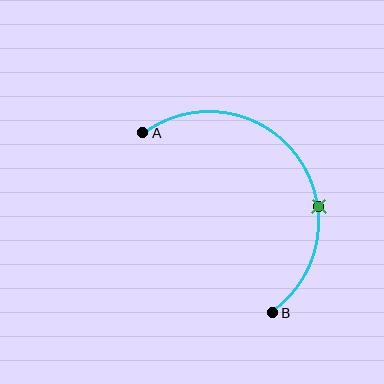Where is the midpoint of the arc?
The arc midpoint is the point on the curve farthest from the straight line joining A and B. It sits above and to the right of that line.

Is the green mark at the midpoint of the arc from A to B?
No. The green mark lies on the arc but is closer to endpoint B. The arc midpoint would be at the point on the curve equidistant along the arc from both A and B.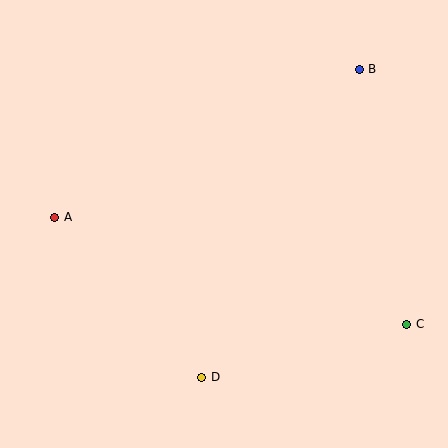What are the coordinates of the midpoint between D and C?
The midpoint between D and C is at (304, 351).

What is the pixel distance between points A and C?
The distance between A and C is 368 pixels.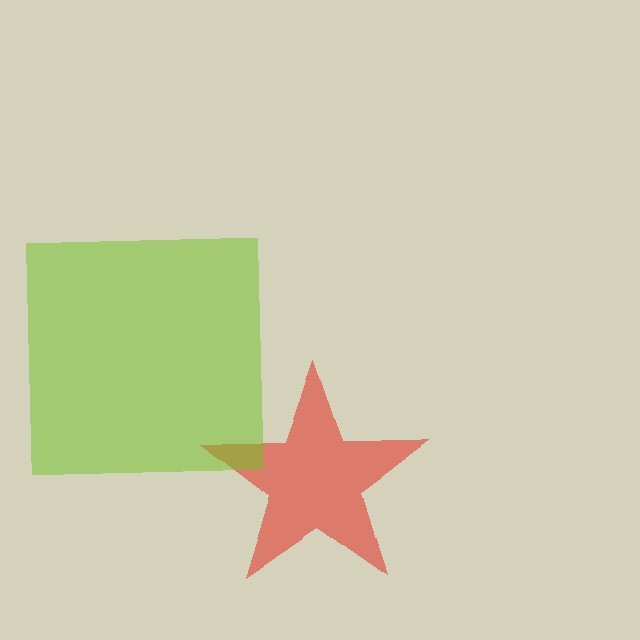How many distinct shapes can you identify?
There are 2 distinct shapes: a red star, a lime square.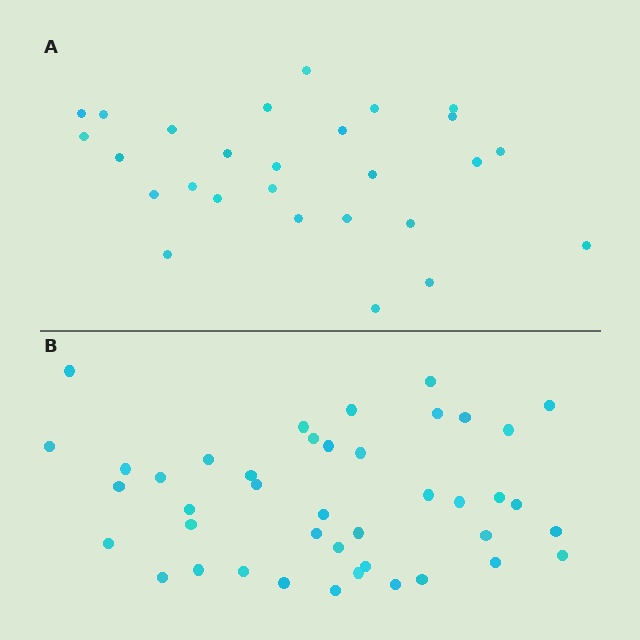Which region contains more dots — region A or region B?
Region B (the bottom region) has more dots.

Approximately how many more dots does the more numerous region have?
Region B has approximately 15 more dots than region A.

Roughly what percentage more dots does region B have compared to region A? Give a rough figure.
About 55% more.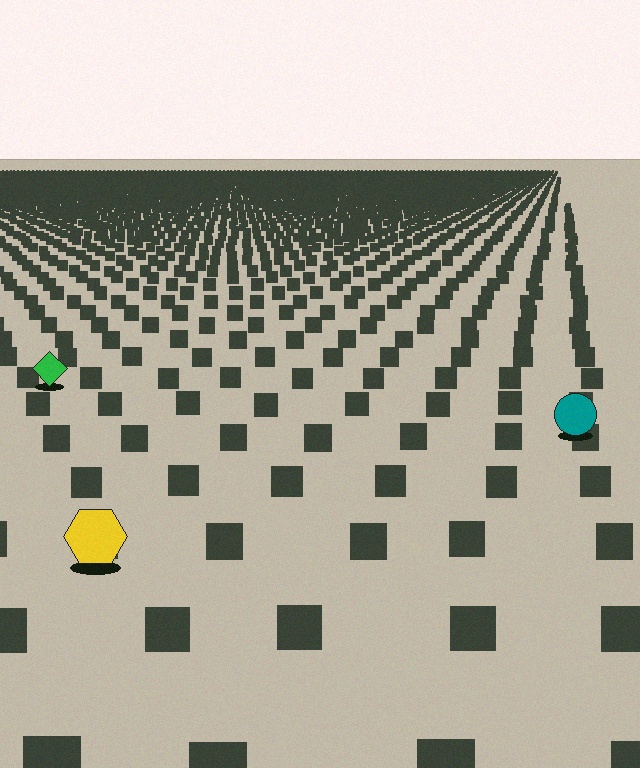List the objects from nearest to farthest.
From nearest to farthest: the yellow hexagon, the teal circle, the green diamond.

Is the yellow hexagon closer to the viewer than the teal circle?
Yes. The yellow hexagon is closer — you can tell from the texture gradient: the ground texture is coarser near it.